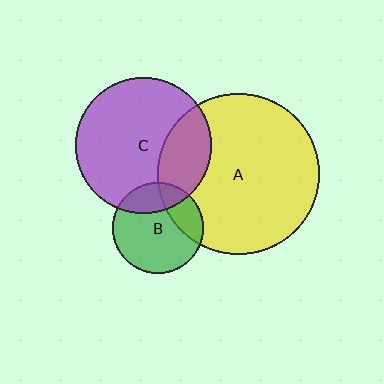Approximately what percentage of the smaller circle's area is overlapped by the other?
Approximately 25%.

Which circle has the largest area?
Circle A (yellow).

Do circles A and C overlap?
Yes.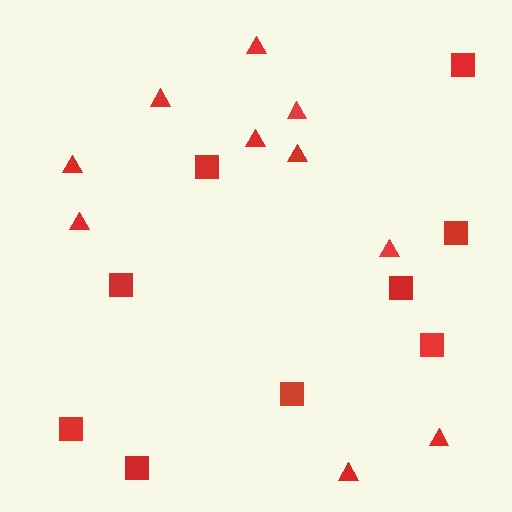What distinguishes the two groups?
There are 2 groups: one group of squares (9) and one group of triangles (10).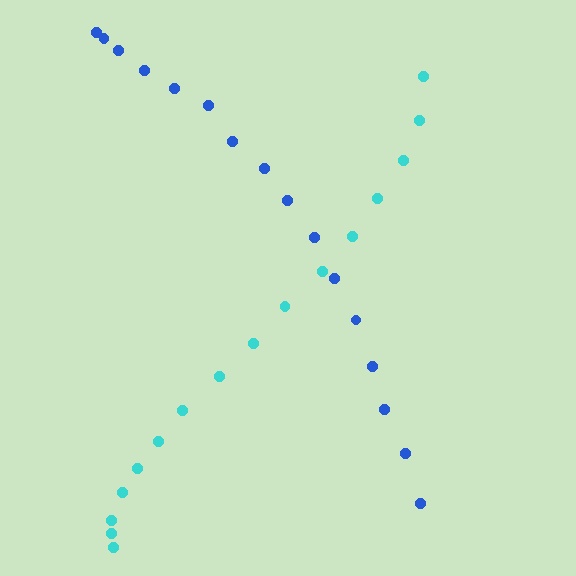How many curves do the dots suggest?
There are 2 distinct paths.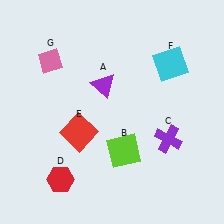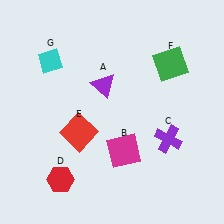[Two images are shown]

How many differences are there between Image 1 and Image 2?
There are 3 differences between the two images.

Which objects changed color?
B changed from lime to magenta. F changed from cyan to green. G changed from pink to cyan.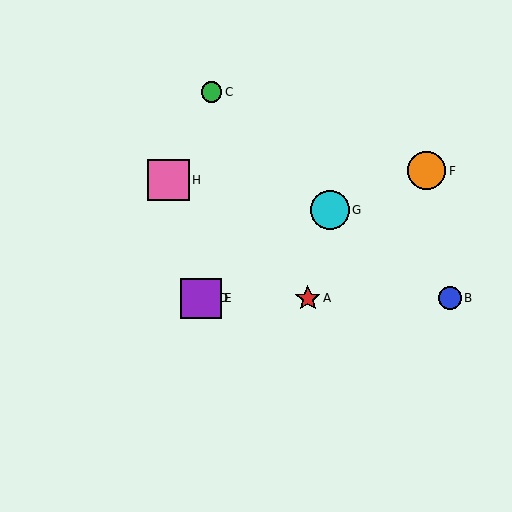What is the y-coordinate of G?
Object G is at y≈210.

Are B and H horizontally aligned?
No, B is at y≈298 and H is at y≈180.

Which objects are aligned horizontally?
Objects A, B, D, E are aligned horizontally.